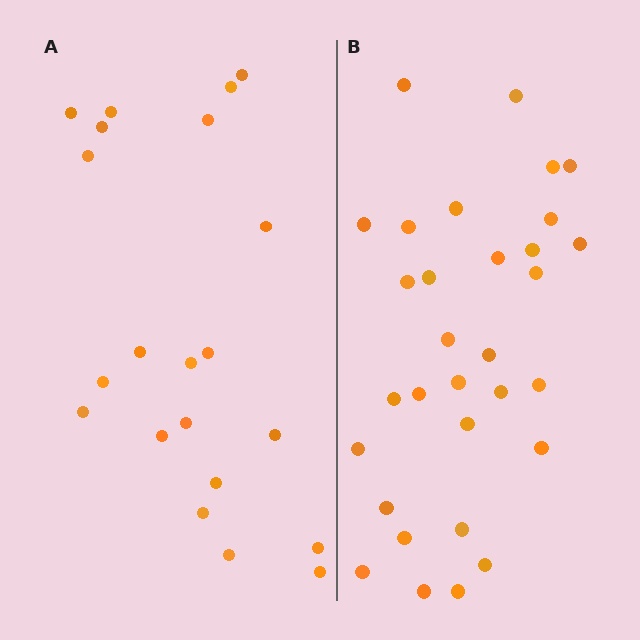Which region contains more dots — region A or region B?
Region B (the right region) has more dots.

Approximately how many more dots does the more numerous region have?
Region B has roughly 10 or so more dots than region A.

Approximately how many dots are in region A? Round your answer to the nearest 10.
About 20 dots. (The exact count is 21, which rounds to 20.)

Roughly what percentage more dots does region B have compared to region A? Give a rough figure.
About 50% more.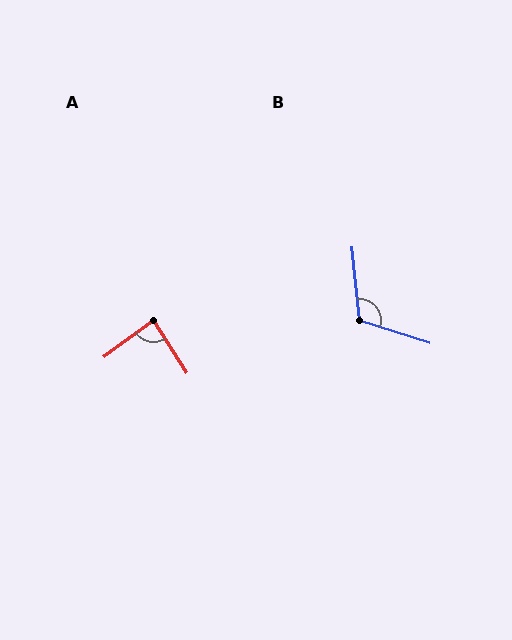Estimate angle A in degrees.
Approximately 86 degrees.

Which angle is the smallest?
A, at approximately 86 degrees.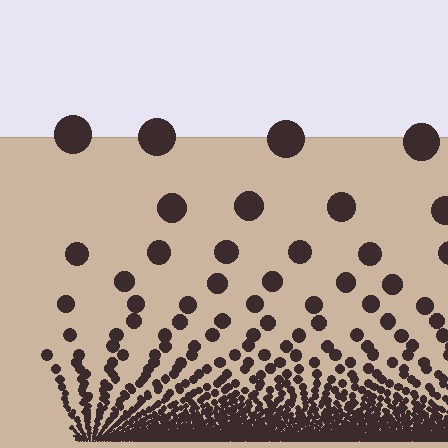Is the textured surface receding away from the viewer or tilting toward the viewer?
The surface appears to tilt toward the viewer. Texture elements get larger and sparser toward the top.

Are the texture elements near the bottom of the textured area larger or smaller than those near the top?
Smaller. The gradient is inverted — elements near the bottom are smaller and denser.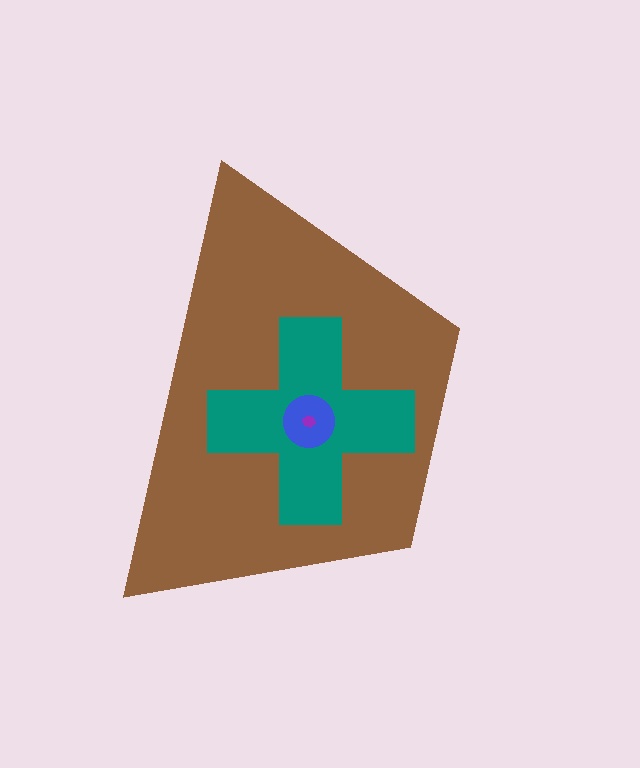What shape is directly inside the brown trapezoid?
The teal cross.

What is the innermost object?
The purple hexagon.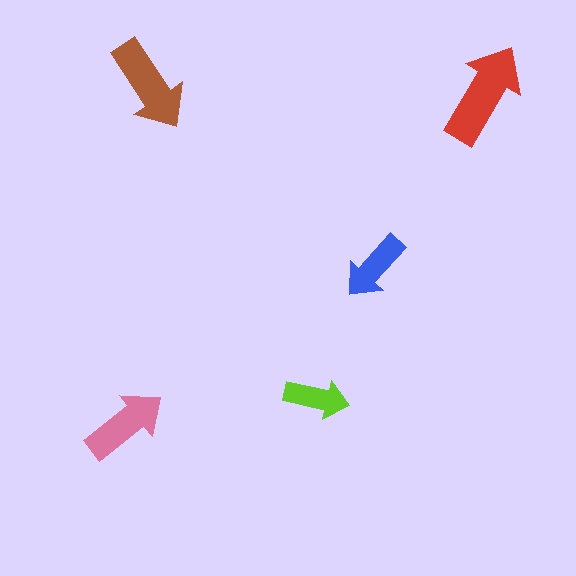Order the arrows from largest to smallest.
the red one, the brown one, the pink one, the blue one, the lime one.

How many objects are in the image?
There are 5 objects in the image.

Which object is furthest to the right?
The red arrow is rightmost.